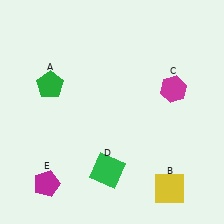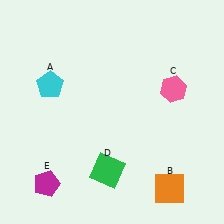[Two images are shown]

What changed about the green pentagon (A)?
In Image 1, A is green. In Image 2, it changed to cyan.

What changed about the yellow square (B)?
In Image 1, B is yellow. In Image 2, it changed to orange.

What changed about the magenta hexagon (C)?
In Image 1, C is magenta. In Image 2, it changed to pink.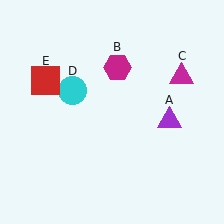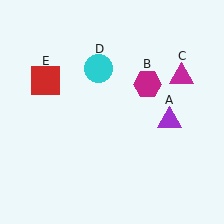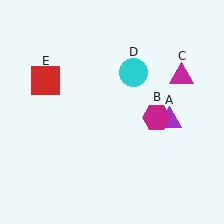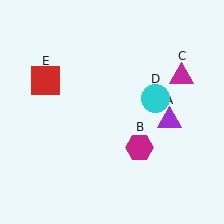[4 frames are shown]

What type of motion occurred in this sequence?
The magenta hexagon (object B), cyan circle (object D) rotated clockwise around the center of the scene.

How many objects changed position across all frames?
2 objects changed position: magenta hexagon (object B), cyan circle (object D).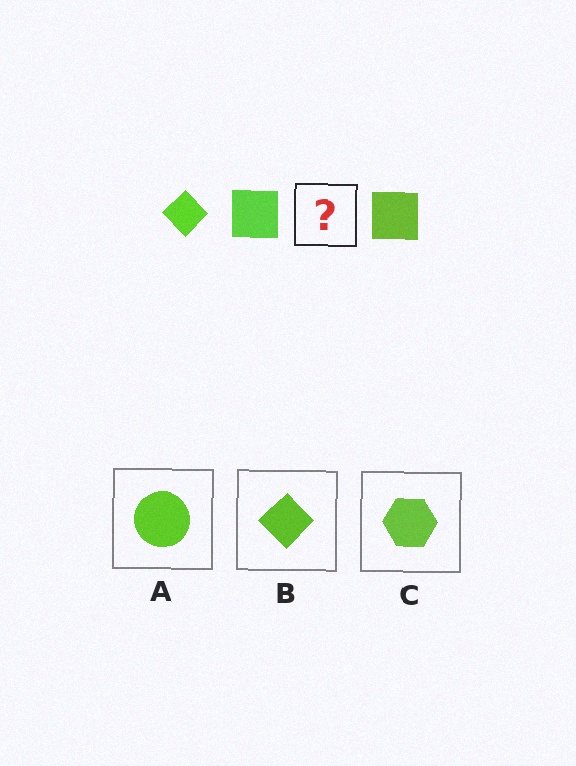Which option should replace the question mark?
Option B.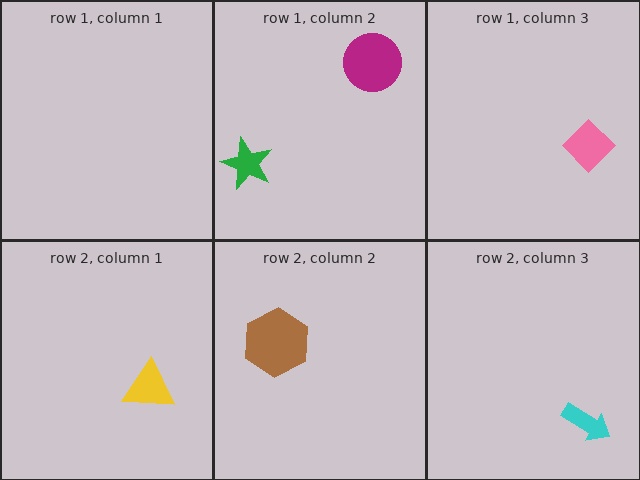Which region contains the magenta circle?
The row 1, column 2 region.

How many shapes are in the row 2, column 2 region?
1.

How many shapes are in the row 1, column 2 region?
2.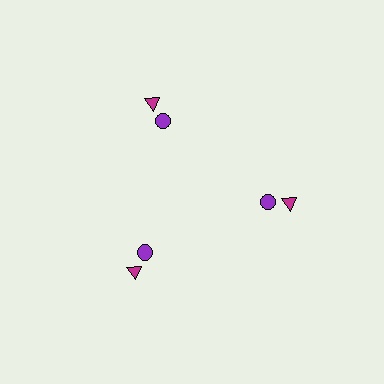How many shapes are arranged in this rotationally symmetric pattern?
There are 6 shapes, arranged in 3 groups of 2.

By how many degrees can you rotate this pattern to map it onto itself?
The pattern maps onto itself every 120 degrees of rotation.